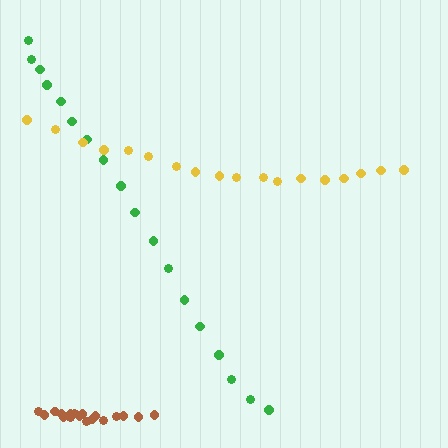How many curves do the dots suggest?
There are 3 distinct paths.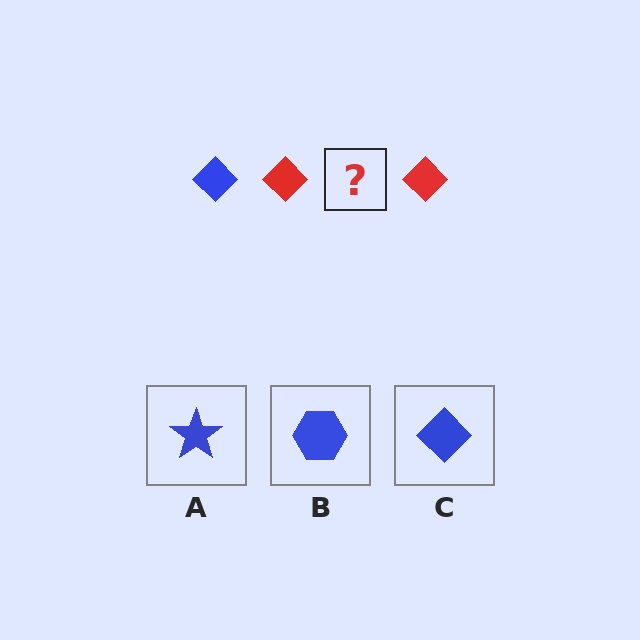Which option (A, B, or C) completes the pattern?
C.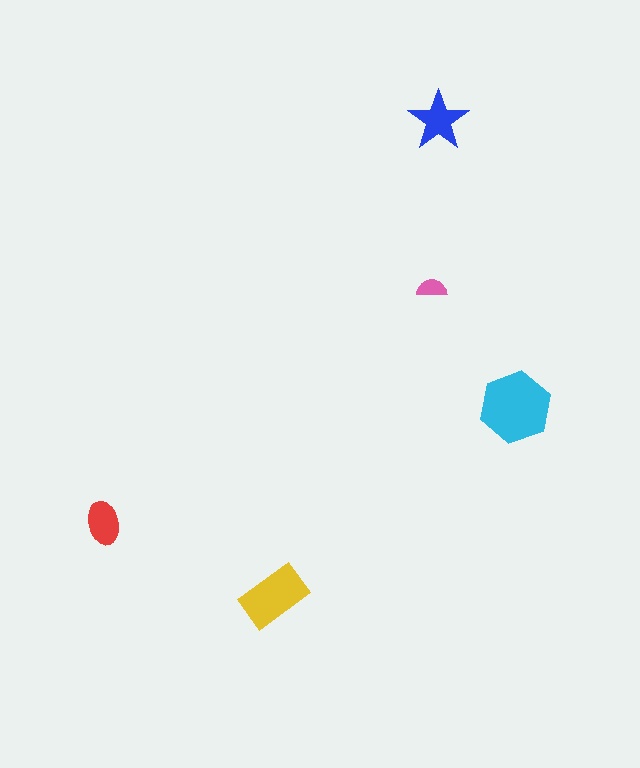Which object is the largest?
The cyan hexagon.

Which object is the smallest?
The pink semicircle.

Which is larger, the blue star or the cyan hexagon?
The cyan hexagon.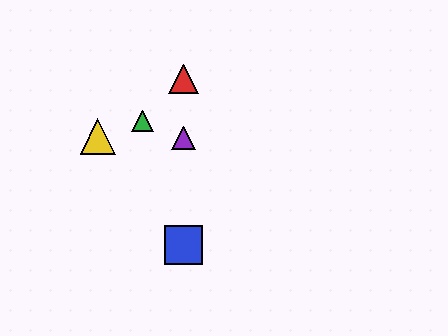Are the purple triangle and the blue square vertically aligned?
Yes, both are at x≈184.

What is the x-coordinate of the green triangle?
The green triangle is at x≈143.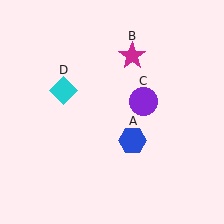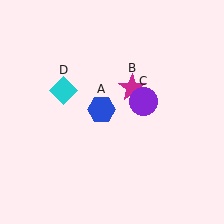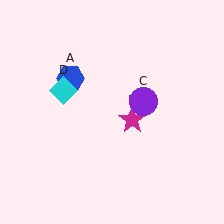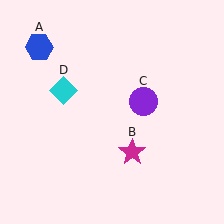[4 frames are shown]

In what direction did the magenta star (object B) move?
The magenta star (object B) moved down.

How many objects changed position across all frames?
2 objects changed position: blue hexagon (object A), magenta star (object B).